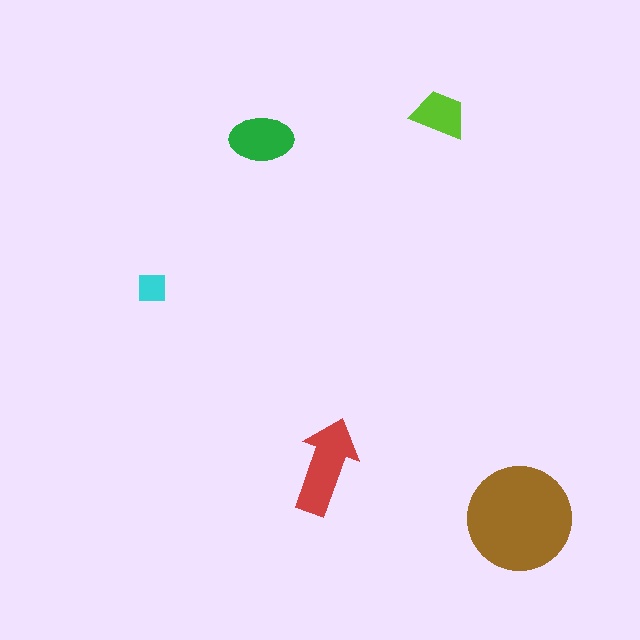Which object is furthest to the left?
The cyan square is leftmost.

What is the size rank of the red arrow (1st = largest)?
2nd.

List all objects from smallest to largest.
The cyan square, the lime trapezoid, the green ellipse, the red arrow, the brown circle.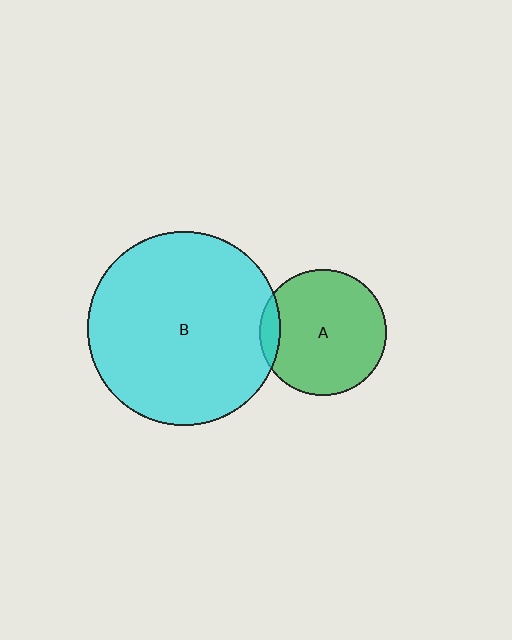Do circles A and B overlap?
Yes.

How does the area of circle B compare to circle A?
Approximately 2.3 times.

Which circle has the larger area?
Circle B (cyan).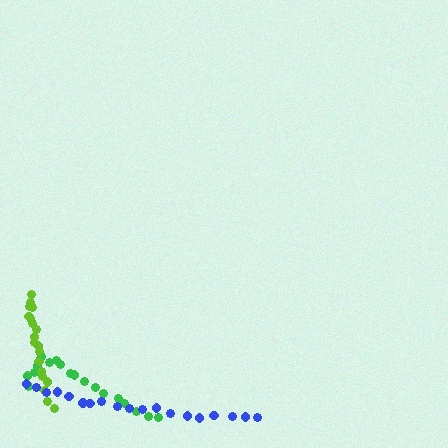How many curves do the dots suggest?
There are 3 distinct paths.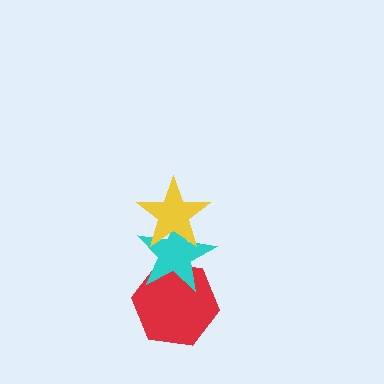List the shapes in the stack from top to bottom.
From top to bottom: the yellow star, the cyan star, the red hexagon.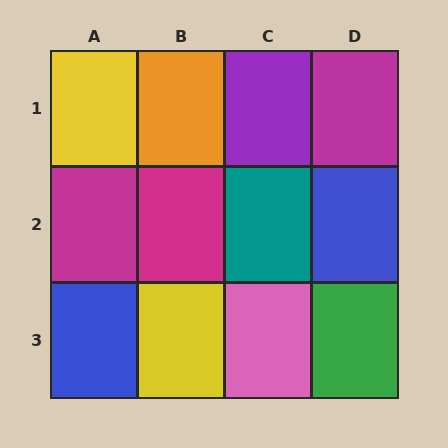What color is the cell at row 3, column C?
Pink.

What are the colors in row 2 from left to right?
Magenta, magenta, teal, blue.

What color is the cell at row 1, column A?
Yellow.